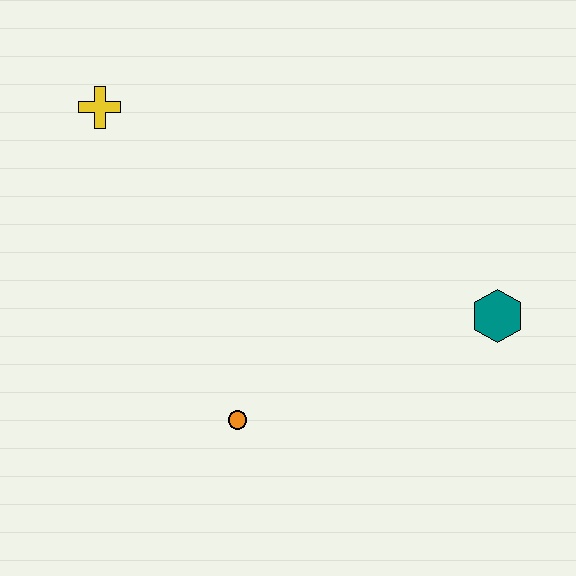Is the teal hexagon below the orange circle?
No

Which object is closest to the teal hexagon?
The orange circle is closest to the teal hexagon.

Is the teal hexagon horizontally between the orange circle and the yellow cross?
No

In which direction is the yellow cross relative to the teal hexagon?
The yellow cross is to the left of the teal hexagon.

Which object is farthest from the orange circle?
The yellow cross is farthest from the orange circle.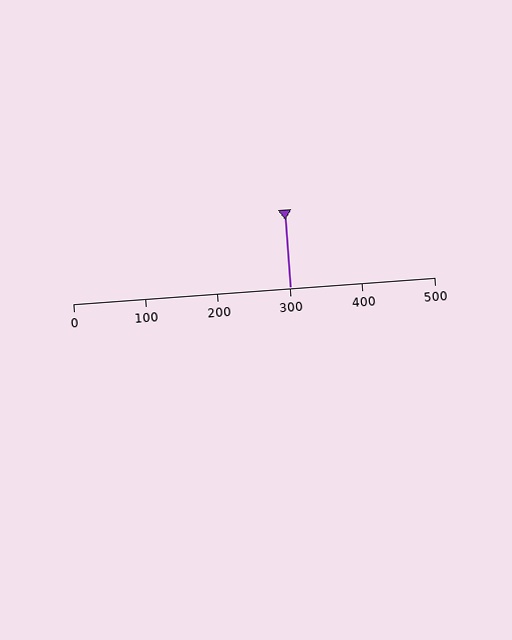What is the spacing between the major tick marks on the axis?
The major ticks are spaced 100 apart.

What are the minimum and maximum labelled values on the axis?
The axis runs from 0 to 500.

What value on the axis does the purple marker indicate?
The marker indicates approximately 300.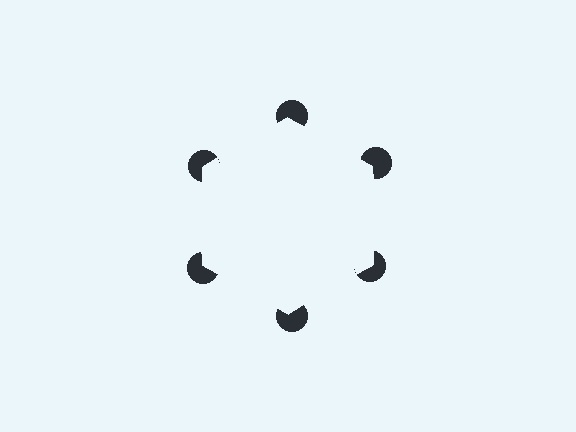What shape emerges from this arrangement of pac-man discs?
An illusory hexagon — its edges are inferred from the aligned wedge cuts in the pac-man discs, not physically drawn.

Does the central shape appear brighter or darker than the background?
It typically appears slightly brighter than the background, even though no actual brightness change is drawn.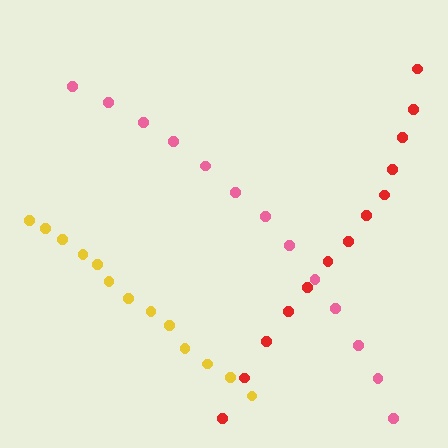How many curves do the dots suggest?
There are 3 distinct paths.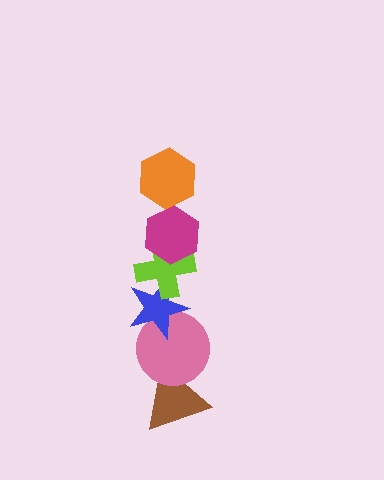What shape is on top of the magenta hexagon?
The orange hexagon is on top of the magenta hexagon.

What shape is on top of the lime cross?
The magenta hexagon is on top of the lime cross.